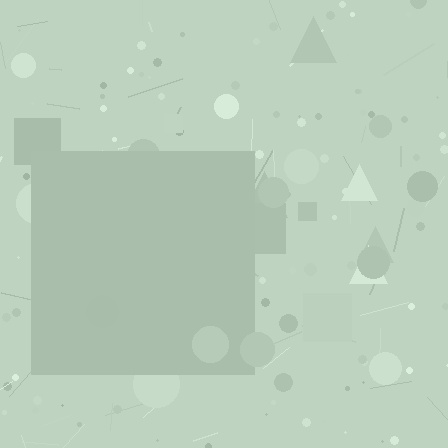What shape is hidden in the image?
A square is hidden in the image.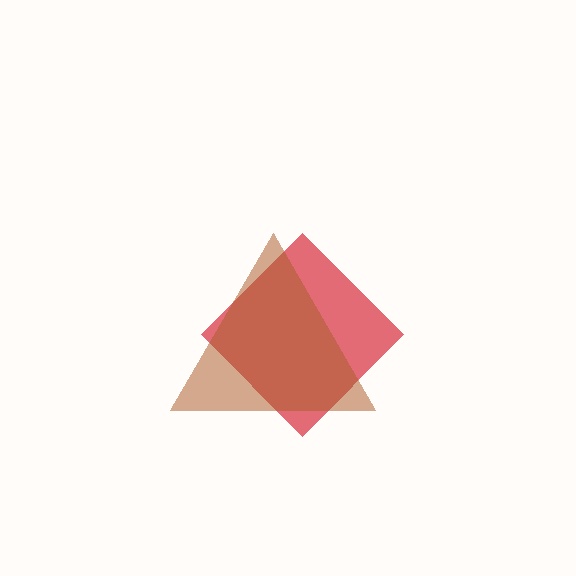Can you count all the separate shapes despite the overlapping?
Yes, there are 2 separate shapes.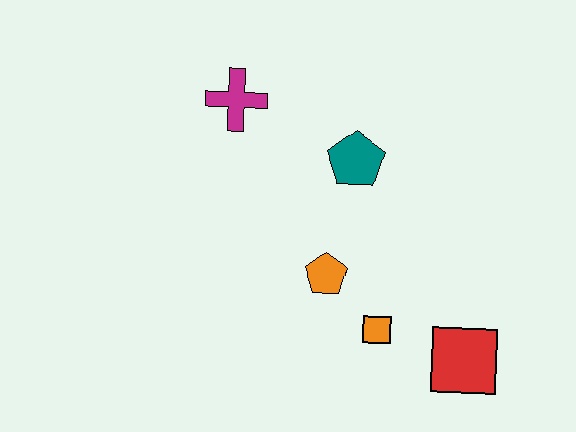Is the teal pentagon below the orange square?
No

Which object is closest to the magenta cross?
The teal pentagon is closest to the magenta cross.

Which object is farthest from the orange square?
The magenta cross is farthest from the orange square.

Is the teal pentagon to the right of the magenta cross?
Yes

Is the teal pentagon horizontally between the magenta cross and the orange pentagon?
No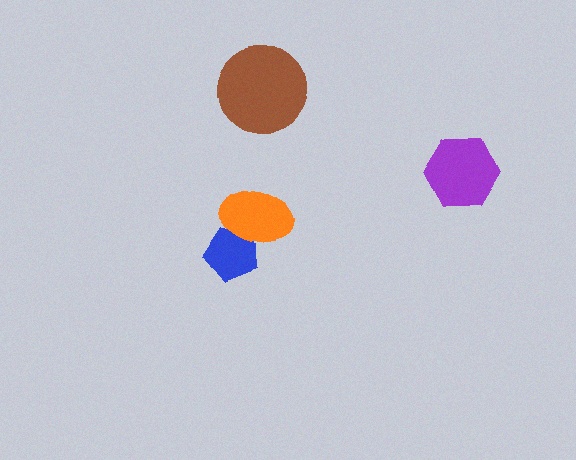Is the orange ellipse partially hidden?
No, no other shape covers it.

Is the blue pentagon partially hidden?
Yes, it is partially covered by another shape.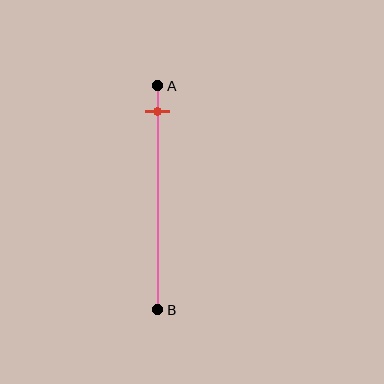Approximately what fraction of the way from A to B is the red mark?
The red mark is approximately 10% of the way from A to B.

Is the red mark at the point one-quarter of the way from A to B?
No, the mark is at about 10% from A, not at the 25% one-quarter point.